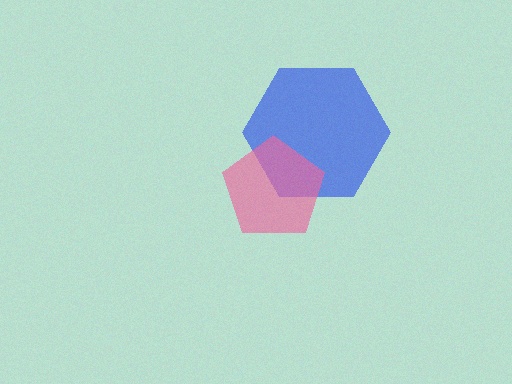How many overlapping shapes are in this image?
There are 2 overlapping shapes in the image.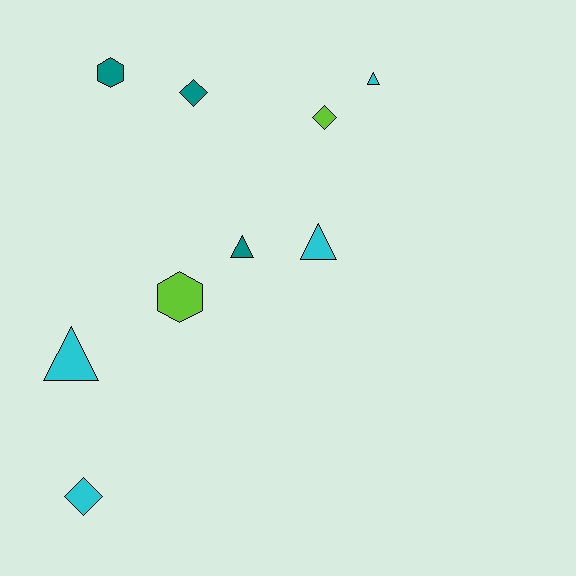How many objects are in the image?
There are 9 objects.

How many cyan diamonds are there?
There is 1 cyan diamond.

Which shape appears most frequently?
Triangle, with 4 objects.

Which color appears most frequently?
Cyan, with 4 objects.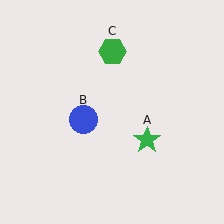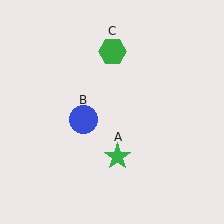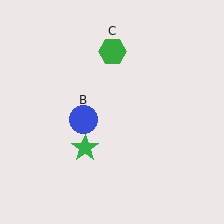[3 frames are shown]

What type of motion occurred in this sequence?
The green star (object A) rotated clockwise around the center of the scene.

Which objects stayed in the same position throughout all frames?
Blue circle (object B) and green hexagon (object C) remained stationary.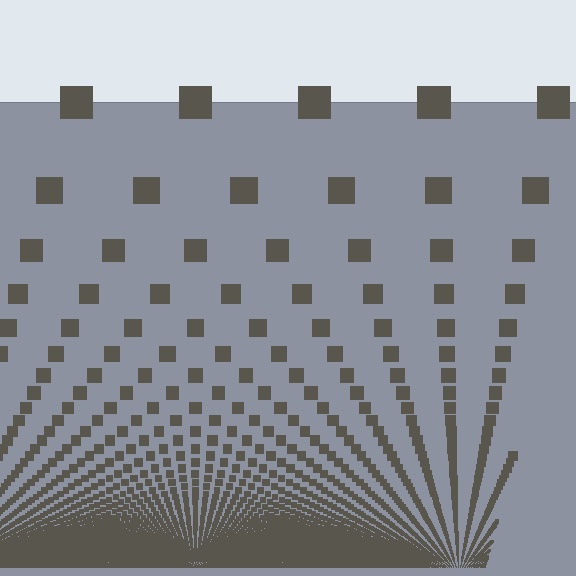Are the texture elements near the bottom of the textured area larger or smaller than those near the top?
Smaller. The gradient is inverted — elements near the bottom are smaller and denser.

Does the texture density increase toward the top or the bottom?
Density increases toward the bottom.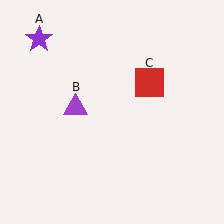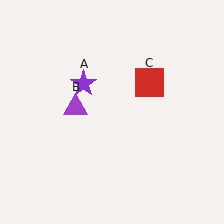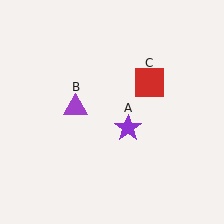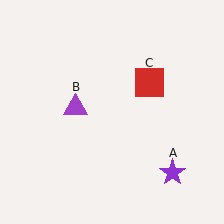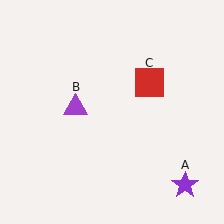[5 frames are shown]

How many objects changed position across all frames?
1 object changed position: purple star (object A).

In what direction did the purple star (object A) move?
The purple star (object A) moved down and to the right.